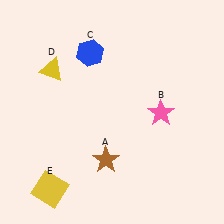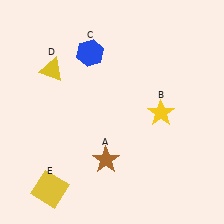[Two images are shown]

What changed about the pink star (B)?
In Image 1, B is pink. In Image 2, it changed to yellow.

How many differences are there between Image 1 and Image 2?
There is 1 difference between the two images.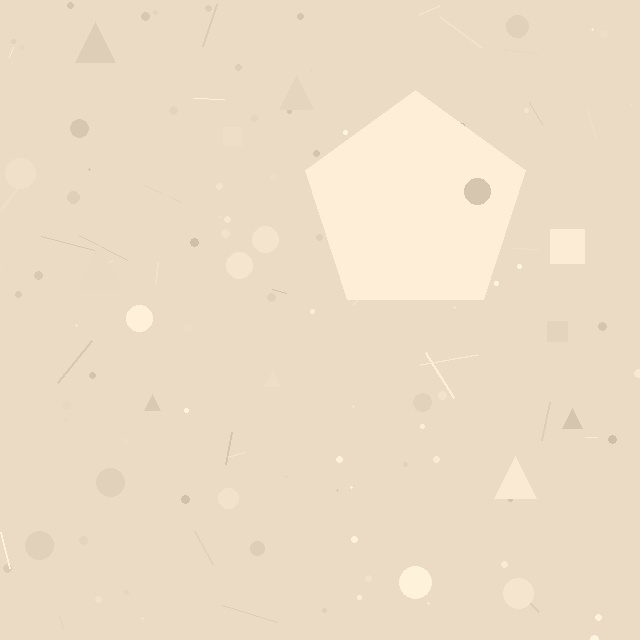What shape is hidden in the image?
A pentagon is hidden in the image.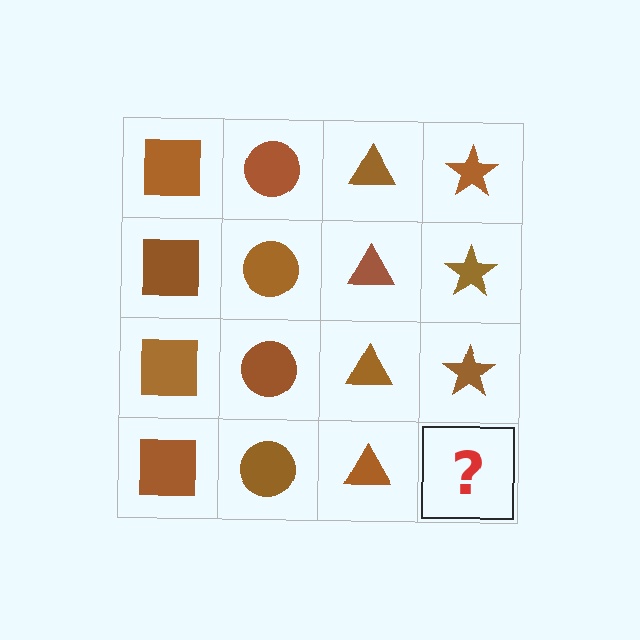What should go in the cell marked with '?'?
The missing cell should contain a brown star.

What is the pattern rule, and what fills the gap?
The rule is that each column has a consistent shape. The gap should be filled with a brown star.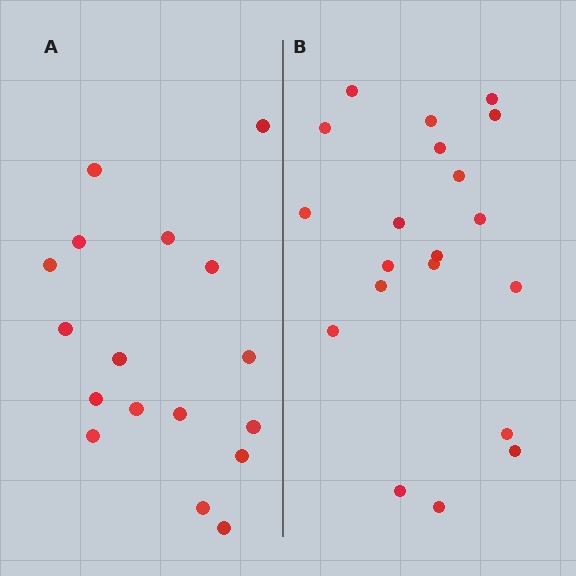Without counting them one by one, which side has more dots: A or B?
Region B (the right region) has more dots.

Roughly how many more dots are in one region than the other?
Region B has just a few more — roughly 2 or 3 more dots than region A.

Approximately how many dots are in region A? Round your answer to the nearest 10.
About 20 dots. (The exact count is 17, which rounds to 20.)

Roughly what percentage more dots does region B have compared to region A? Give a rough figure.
About 20% more.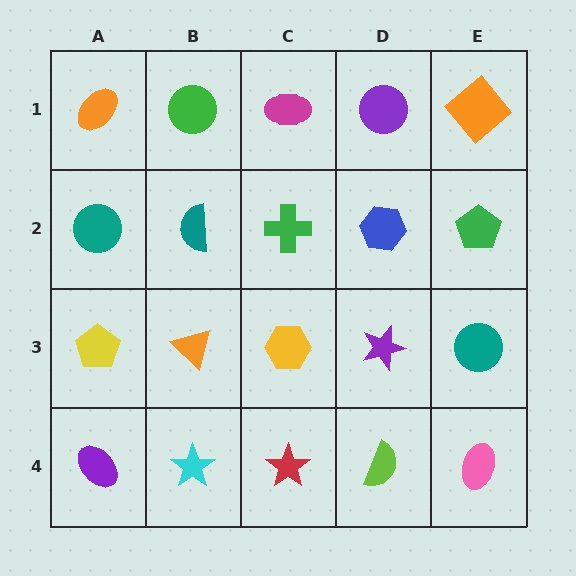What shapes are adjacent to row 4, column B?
An orange triangle (row 3, column B), a purple ellipse (row 4, column A), a red star (row 4, column C).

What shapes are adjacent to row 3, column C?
A green cross (row 2, column C), a red star (row 4, column C), an orange triangle (row 3, column B), a purple star (row 3, column D).